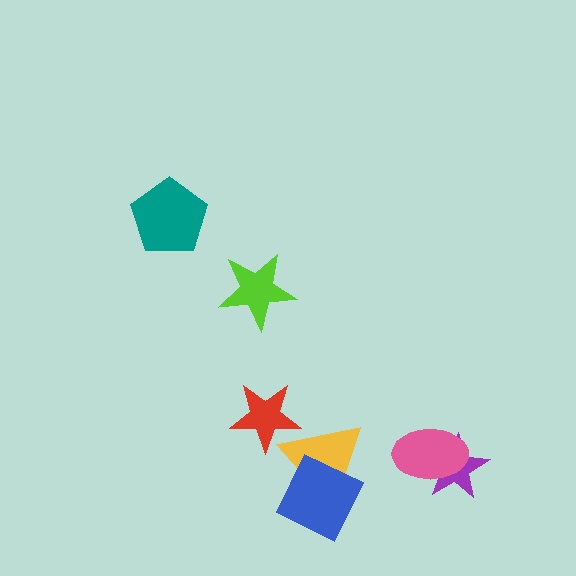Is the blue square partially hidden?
No, no other shape covers it.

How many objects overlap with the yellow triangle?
2 objects overlap with the yellow triangle.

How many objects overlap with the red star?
1 object overlaps with the red star.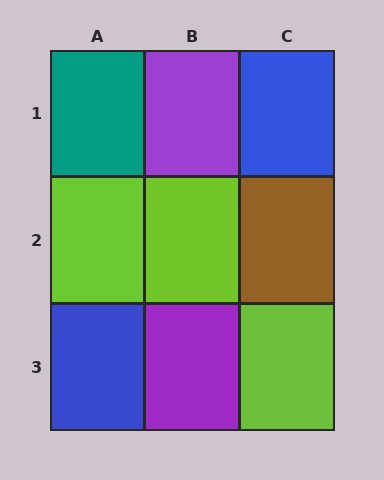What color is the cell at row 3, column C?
Lime.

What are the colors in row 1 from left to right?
Teal, purple, blue.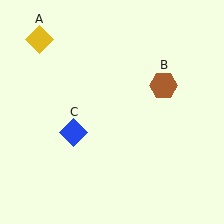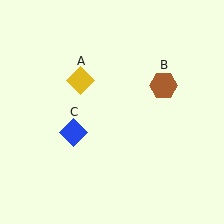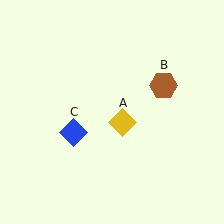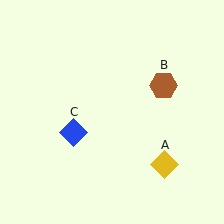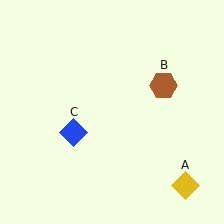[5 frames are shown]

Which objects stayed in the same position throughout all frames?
Brown hexagon (object B) and blue diamond (object C) remained stationary.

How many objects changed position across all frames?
1 object changed position: yellow diamond (object A).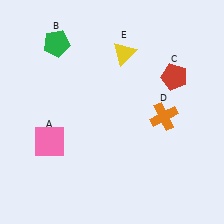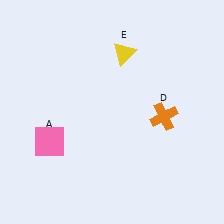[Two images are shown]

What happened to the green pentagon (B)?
The green pentagon (B) was removed in Image 2. It was in the top-left area of Image 1.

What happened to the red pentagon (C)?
The red pentagon (C) was removed in Image 2. It was in the top-right area of Image 1.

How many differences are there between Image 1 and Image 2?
There are 2 differences between the two images.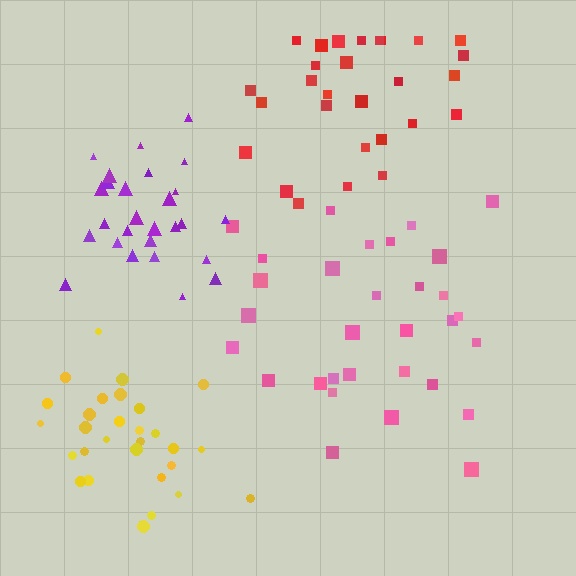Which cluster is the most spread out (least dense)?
Pink.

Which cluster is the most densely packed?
Purple.